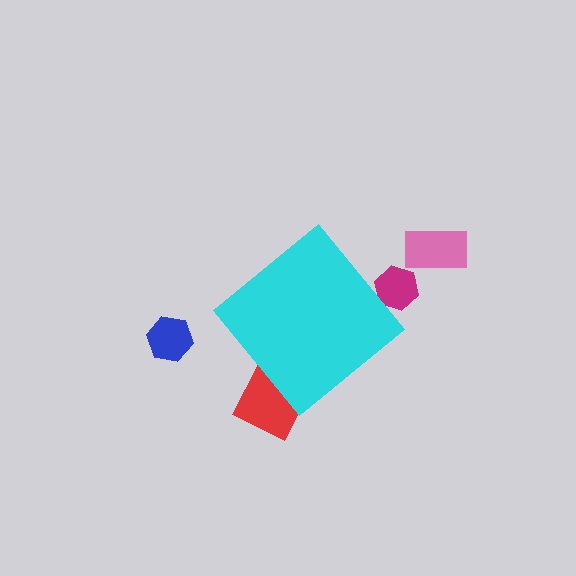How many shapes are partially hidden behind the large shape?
2 shapes are partially hidden.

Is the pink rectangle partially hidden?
No, the pink rectangle is fully visible.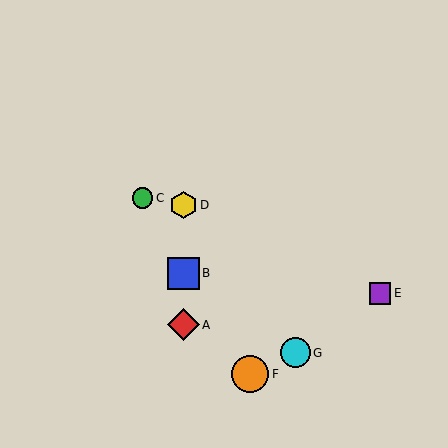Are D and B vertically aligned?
Yes, both are at x≈183.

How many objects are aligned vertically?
3 objects (A, B, D) are aligned vertically.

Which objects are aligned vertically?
Objects A, B, D are aligned vertically.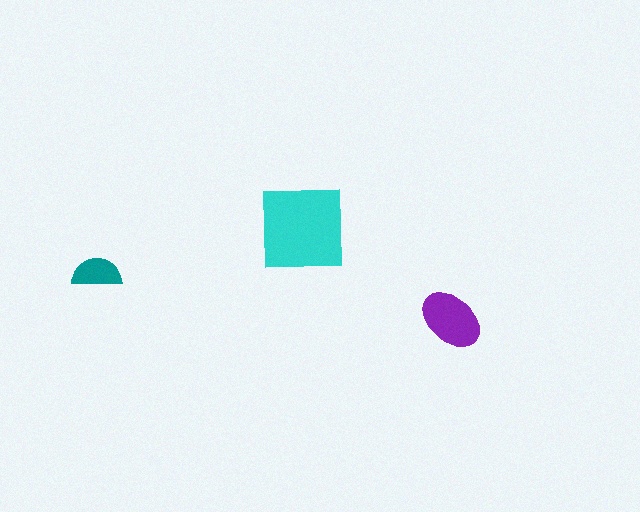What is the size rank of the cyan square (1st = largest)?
1st.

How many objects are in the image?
There are 3 objects in the image.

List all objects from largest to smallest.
The cyan square, the purple ellipse, the teal semicircle.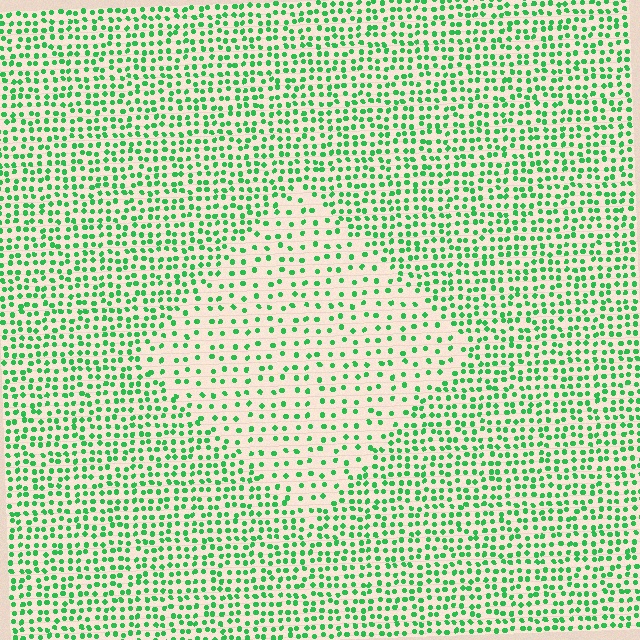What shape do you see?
I see a diamond.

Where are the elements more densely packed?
The elements are more densely packed outside the diamond boundary.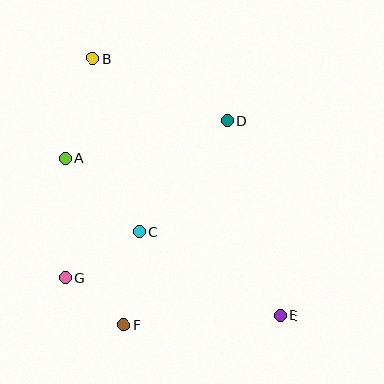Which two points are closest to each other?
Points F and G are closest to each other.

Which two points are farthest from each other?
Points B and E are farthest from each other.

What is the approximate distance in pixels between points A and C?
The distance between A and C is approximately 105 pixels.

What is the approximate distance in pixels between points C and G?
The distance between C and G is approximately 88 pixels.